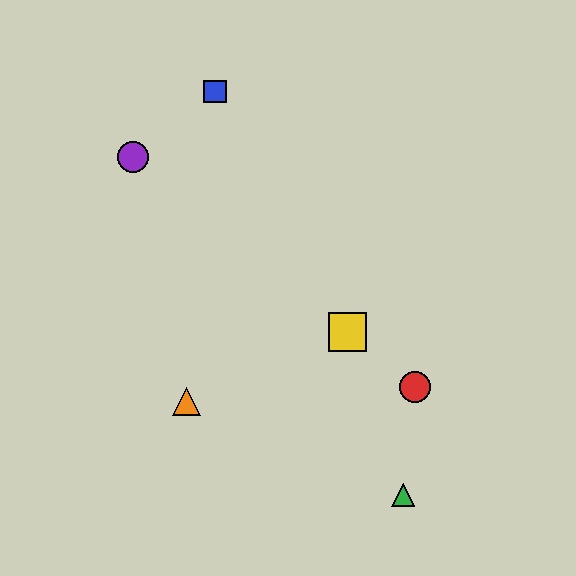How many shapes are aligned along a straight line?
3 shapes (the red circle, the yellow square, the purple circle) are aligned along a straight line.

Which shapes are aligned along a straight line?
The red circle, the yellow square, the purple circle are aligned along a straight line.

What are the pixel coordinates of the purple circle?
The purple circle is at (133, 157).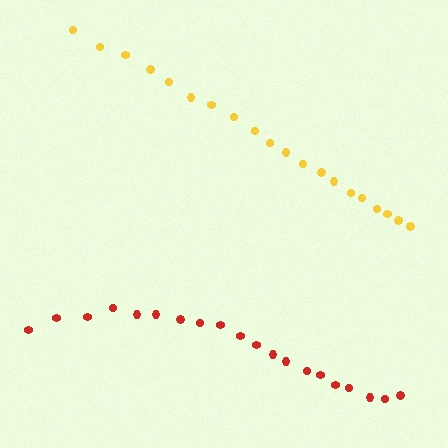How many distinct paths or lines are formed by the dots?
There are 2 distinct paths.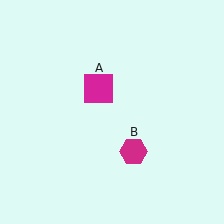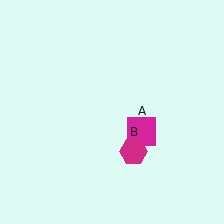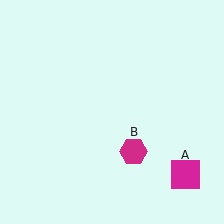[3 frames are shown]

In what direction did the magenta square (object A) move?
The magenta square (object A) moved down and to the right.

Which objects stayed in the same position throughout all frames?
Magenta hexagon (object B) remained stationary.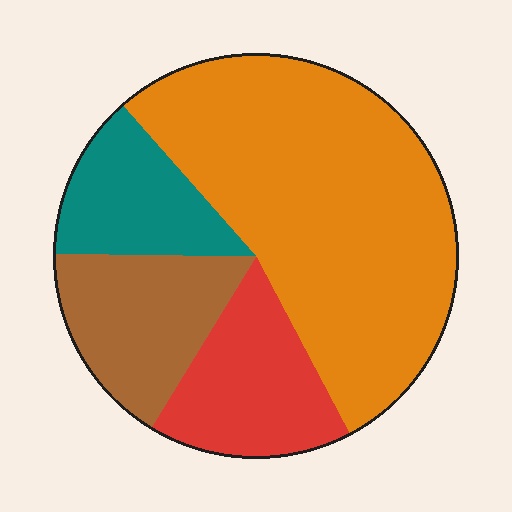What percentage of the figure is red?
Red covers around 15% of the figure.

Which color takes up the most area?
Orange, at roughly 55%.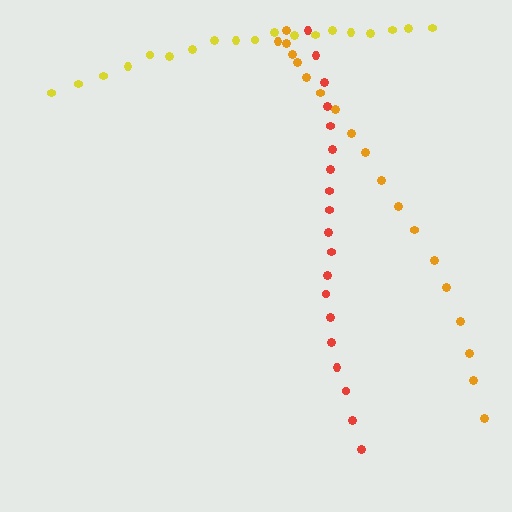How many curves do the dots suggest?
There are 3 distinct paths.